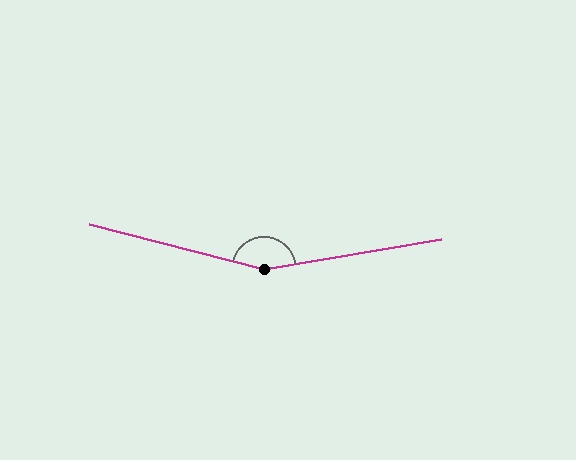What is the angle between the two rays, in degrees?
Approximately 156 degrees.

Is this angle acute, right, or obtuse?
It is obtuse.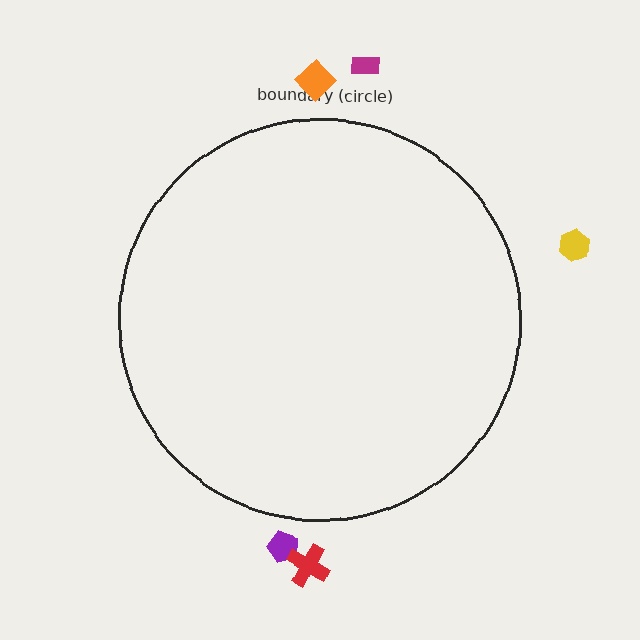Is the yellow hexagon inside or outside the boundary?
Outside.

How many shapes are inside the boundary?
0 inside, 5 outside.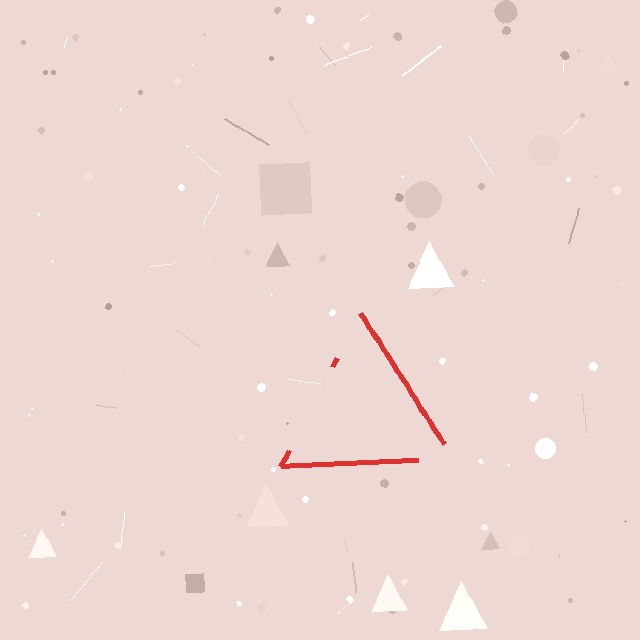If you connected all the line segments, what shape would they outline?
They would outline a triangle.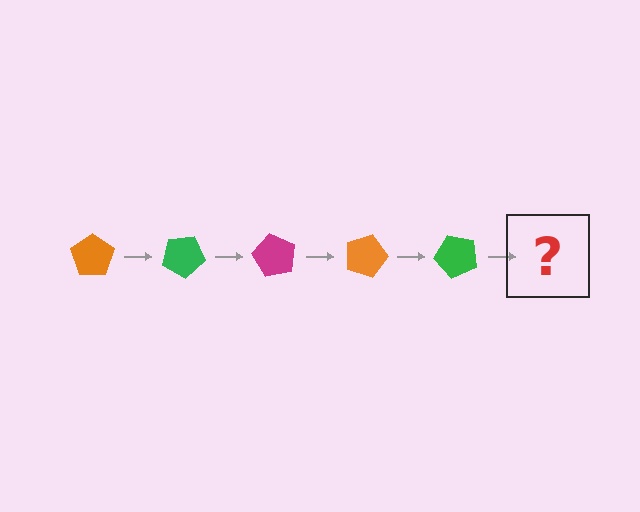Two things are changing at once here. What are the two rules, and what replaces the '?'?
The two rules are that it rotates 30 degrees each step and the color cycles through orange, green, and magenta. The '?' should be a magenta pentagon, rotated 150 degrees from the start.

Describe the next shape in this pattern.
It should be a magenta pentagon, rotated 150 degrees from the start.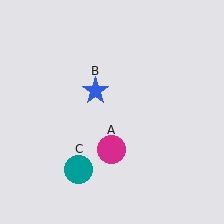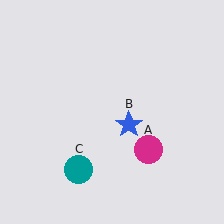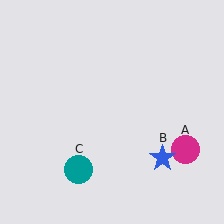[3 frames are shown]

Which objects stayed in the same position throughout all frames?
Teal circle (object C) remained stationary.